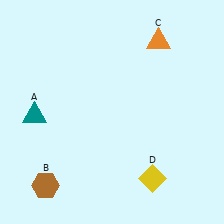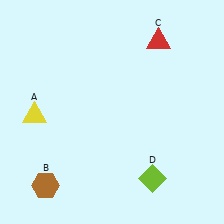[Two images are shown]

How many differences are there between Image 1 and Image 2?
There are 3 differences between the two images.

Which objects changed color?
A changed from teal to yellow. C changed from orange to red. D changed from yellow to lime.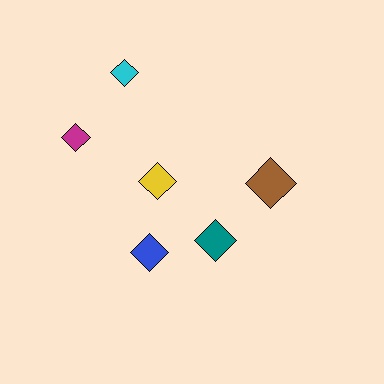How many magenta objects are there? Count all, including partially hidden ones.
There is 1 magenta object.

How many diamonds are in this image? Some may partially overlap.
There are 6 diamonds.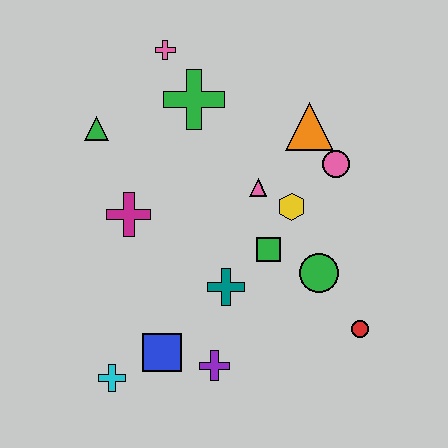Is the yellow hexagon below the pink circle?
Yes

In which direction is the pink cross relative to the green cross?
The pink cross is above the green cross.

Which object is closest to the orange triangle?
The pink circle is closest to the orange triangle.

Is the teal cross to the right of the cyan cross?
Yes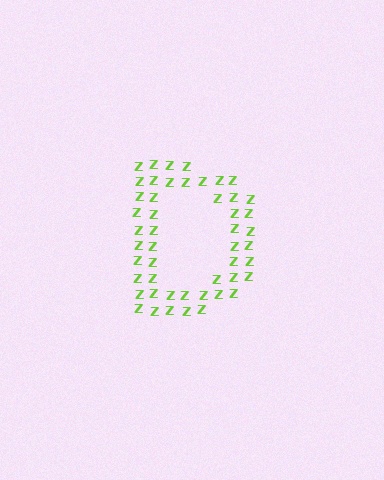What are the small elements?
The small elements are letter Z's.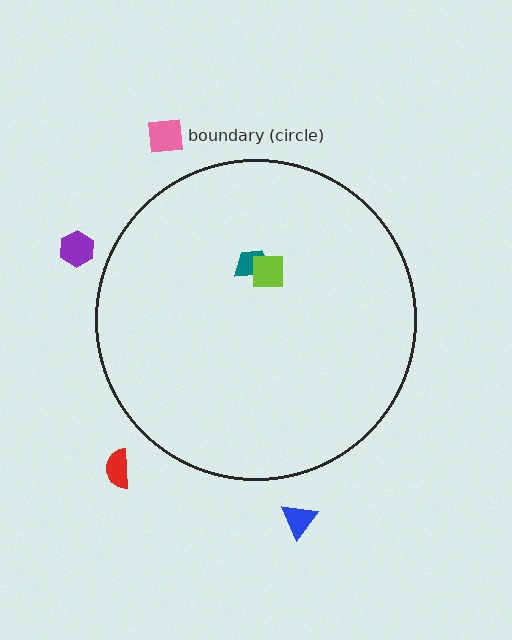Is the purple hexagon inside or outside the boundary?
Outside.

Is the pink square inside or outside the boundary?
Outside.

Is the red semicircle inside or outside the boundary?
Outside.